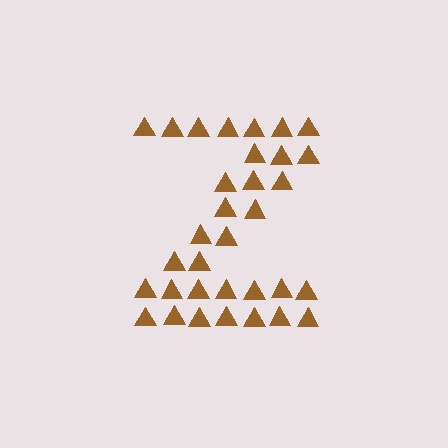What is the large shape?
The large shape is the letter Z.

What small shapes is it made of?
It is made of small triangles.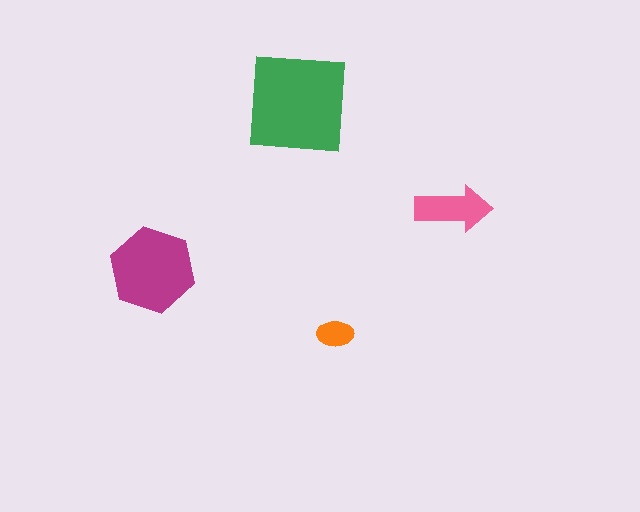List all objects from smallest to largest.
The orange ellipse, the pink arrow, the magenta hexagon, the green square.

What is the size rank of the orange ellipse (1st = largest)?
4th.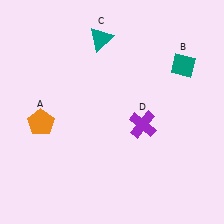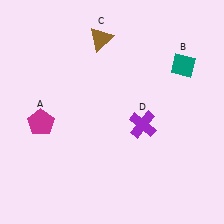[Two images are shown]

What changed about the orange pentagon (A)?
In Image 1, A is orange. In Image 2, it changed to magenta.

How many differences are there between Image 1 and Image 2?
There are 2 differences between the two images.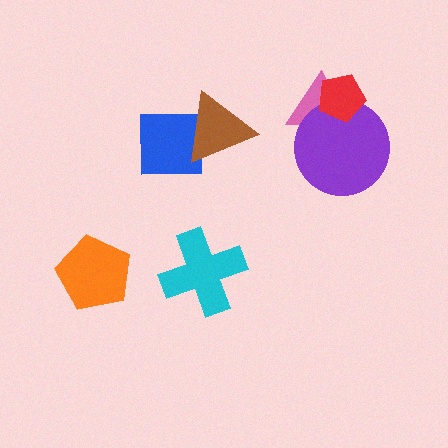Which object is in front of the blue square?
The brown triangle is in front of the blue square.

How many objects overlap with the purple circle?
2 objects overlap with the purple circle.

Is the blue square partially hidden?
Yes, it is partially covered by another shape.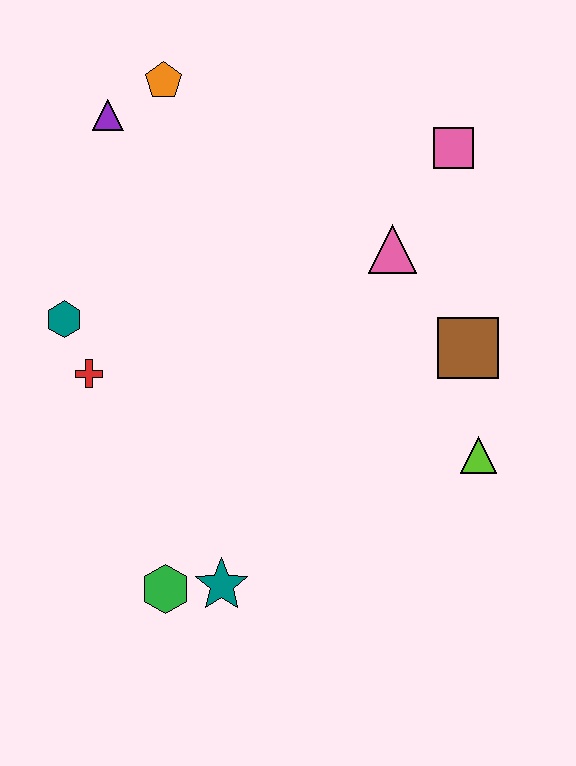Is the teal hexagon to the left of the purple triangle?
Yes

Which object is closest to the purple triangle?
The orange pentagon is closest to the purple triangle.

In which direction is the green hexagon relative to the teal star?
The green hexagon is to the left of the teal star.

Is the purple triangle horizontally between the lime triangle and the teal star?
No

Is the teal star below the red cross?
Yes